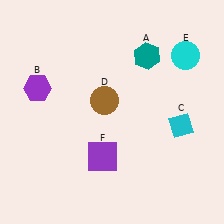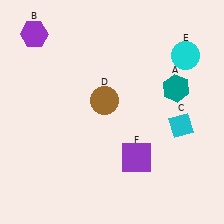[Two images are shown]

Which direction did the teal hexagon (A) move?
The teal hexagon (A) moved down.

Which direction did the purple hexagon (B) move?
The purple hexagon (B) moved up.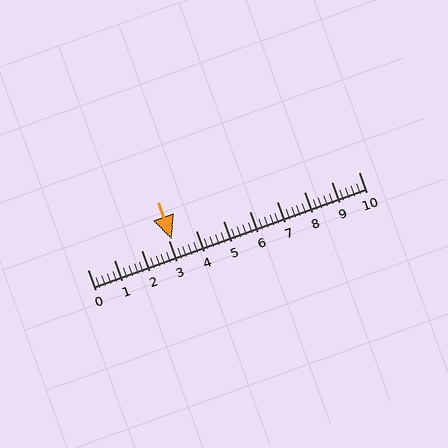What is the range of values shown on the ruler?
The ruler shows values from 0 to 10.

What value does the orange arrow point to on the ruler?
The orange arrow points to approximately 3.1.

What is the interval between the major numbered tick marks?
The major tick marks are spaced 1 units apart.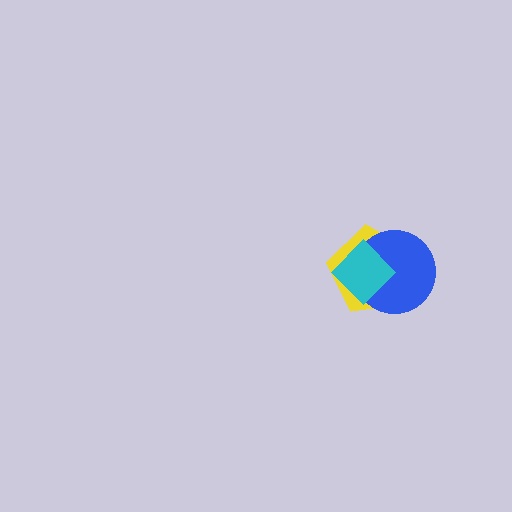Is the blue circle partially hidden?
Yes, it is partially covered by another shape.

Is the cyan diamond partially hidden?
No, no other shape covers it.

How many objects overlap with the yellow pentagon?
2 objects overlap with the yellow pentagon.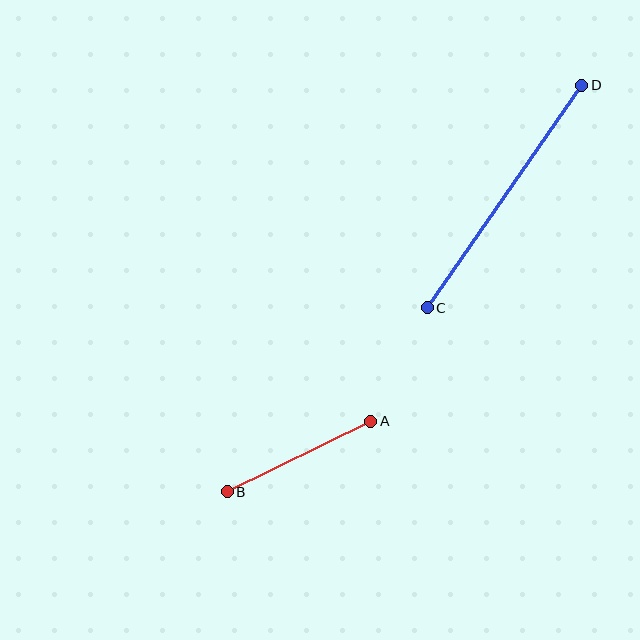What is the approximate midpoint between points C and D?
The midpoint is at approximately (505, 196) pixels.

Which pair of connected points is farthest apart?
Points C and D are farthest apart.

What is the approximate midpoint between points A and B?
The midpoint is at approximately (299, 457) pixels.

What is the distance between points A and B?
The distance is approximately 160 pixels.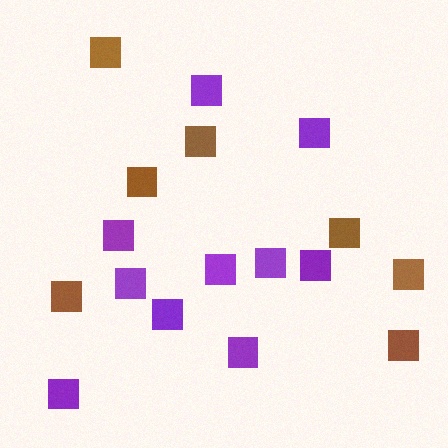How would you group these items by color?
There are 2 groups: one group of purple squares (10) and one group of brown squares (7).